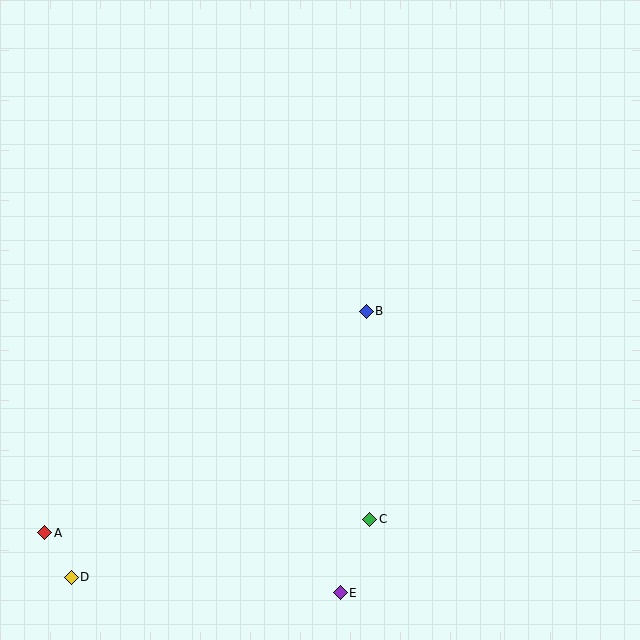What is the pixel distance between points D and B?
The distance between D and B is 397 pixels.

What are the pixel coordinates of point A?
Point A is at (45, 533).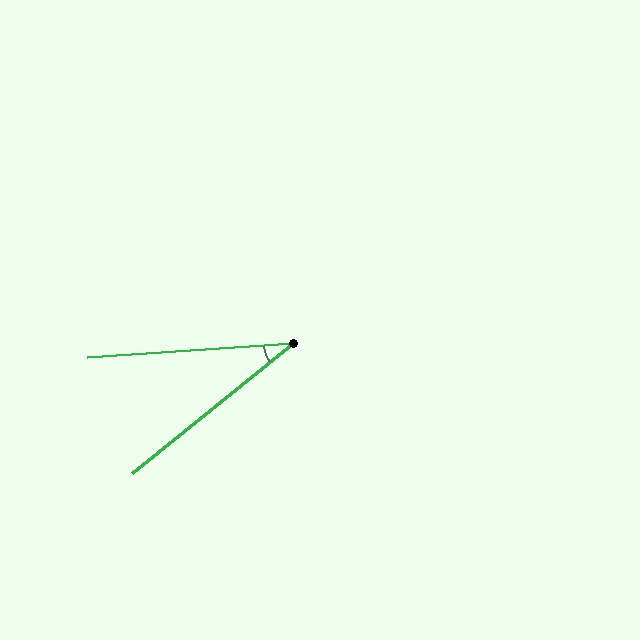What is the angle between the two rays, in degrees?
Approximately 35 degrees.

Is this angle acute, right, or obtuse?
It is acute.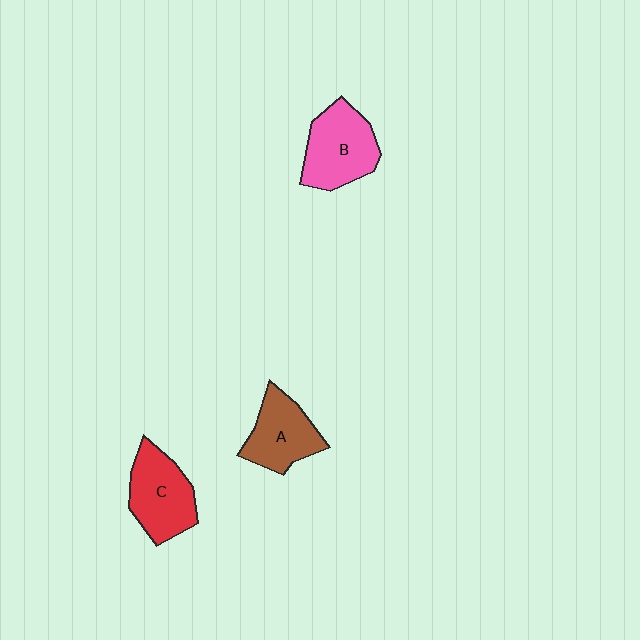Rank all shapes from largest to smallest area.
From largest to smallest: B (pink), C (red), A (brown).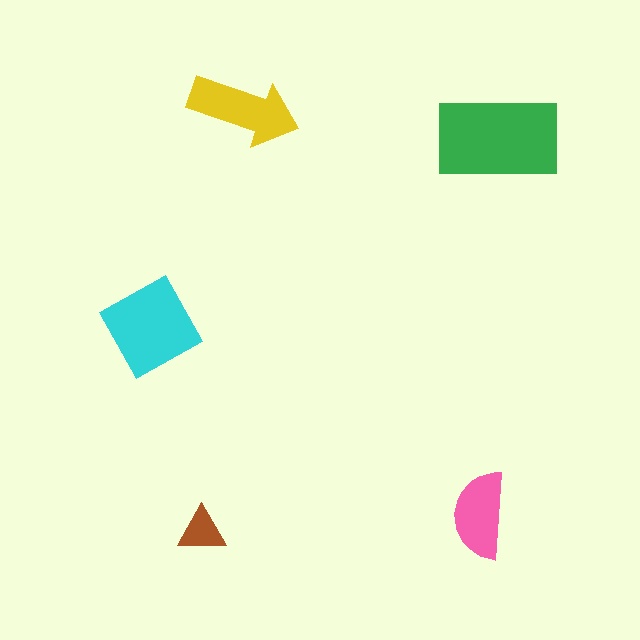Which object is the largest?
The green rectangle.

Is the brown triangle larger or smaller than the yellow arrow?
Smaller.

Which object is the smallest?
The brown triangle.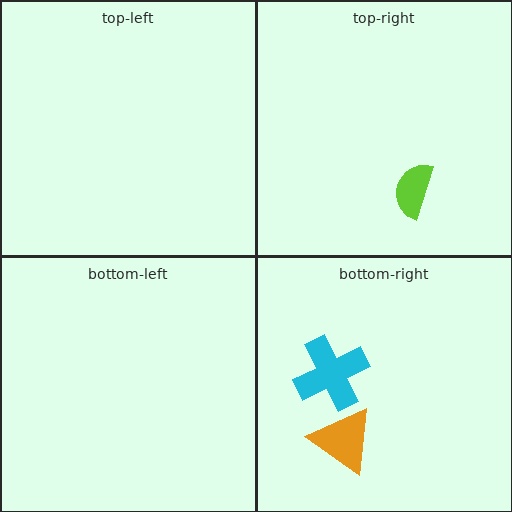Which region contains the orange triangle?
The bottom-right region.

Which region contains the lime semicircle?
The top-right region.